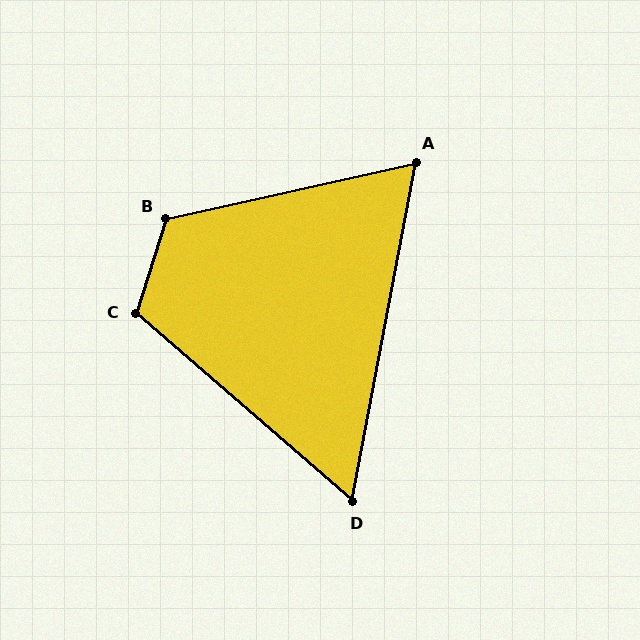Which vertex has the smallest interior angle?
D, at approximately 60 degrees.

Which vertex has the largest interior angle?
B, at approximately 120 degrees.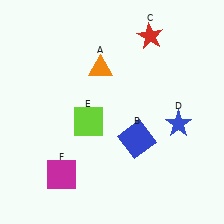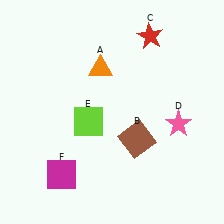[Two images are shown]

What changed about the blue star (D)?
In Image 1, D is blue. In Image 2, it changed to pink.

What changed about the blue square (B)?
In Image 1, B is blue. In Image 2, it changed to brown.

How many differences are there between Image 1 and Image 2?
There are 2 differences between the two images.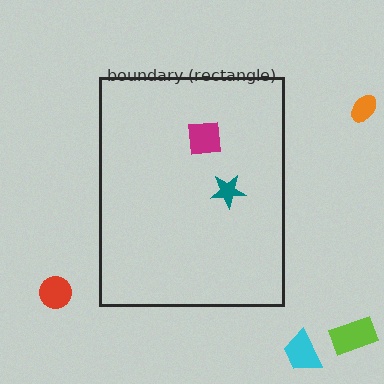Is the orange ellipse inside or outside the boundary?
Outside.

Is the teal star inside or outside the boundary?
Inside.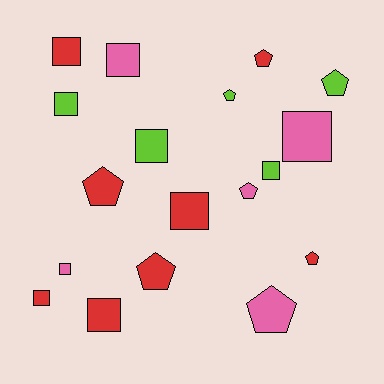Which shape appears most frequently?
Square, with 10 objects.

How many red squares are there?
There are 4 red squares.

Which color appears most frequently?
Red, with 8 objects.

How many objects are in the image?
There are 18 objects.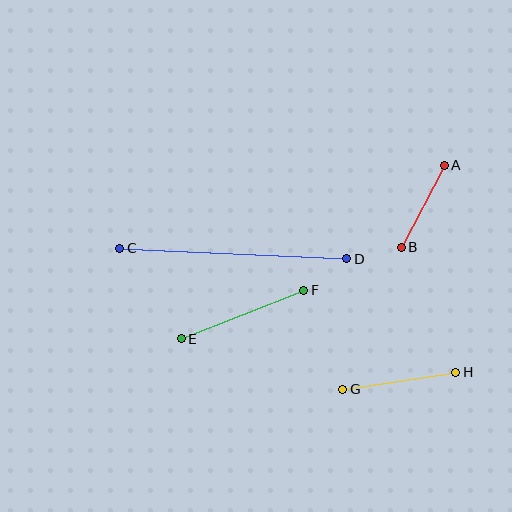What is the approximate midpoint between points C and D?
The midpoint is at approximately (233, 254) pixels.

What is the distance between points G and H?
The distance is approximately 114 pixels.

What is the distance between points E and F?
The distance is approximately 132 pixels.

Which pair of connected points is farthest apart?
Points C and D are farthest apart.